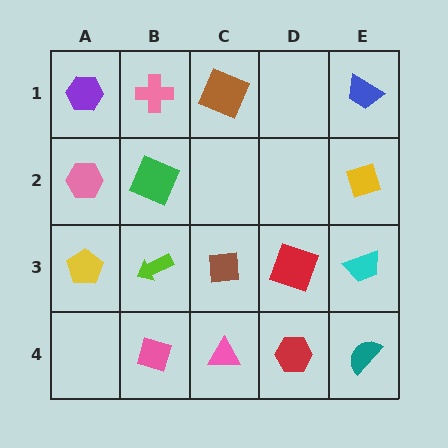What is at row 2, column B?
A green square.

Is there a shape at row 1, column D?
No, that cell is empty.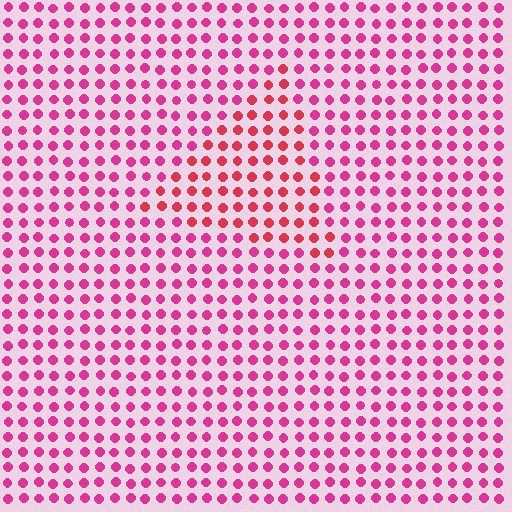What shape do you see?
I see a triangle.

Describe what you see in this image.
The image is filled with small magenta elements in a uniform arrangement. A triangle-shaped region is visible where the elements are tinted to a slightly different hue, forming a subtle color boundary.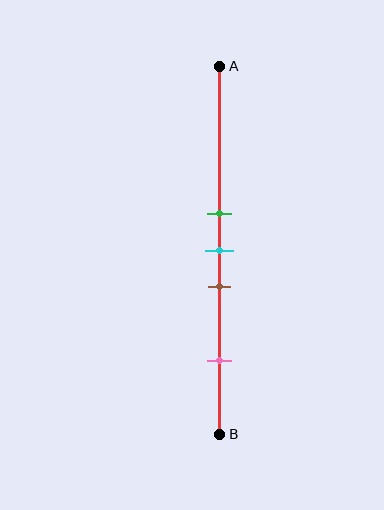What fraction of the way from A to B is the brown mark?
The brown mark is approximately 60% (0.6) of the way from A to B.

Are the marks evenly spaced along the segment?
No, the marks are not evenly spaced.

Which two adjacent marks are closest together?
The green and cyan marks are the closest adjacent pair.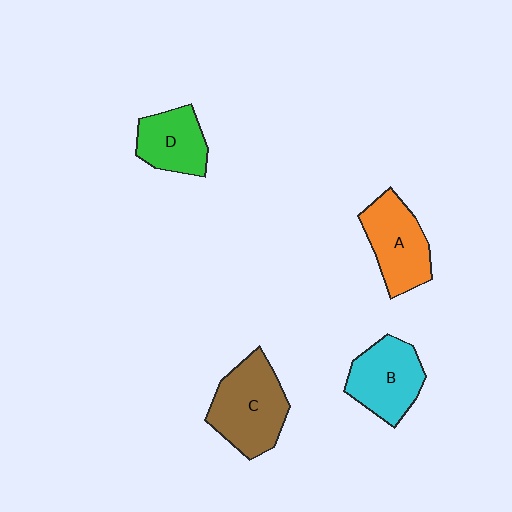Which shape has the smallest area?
Shape D (green).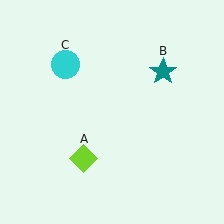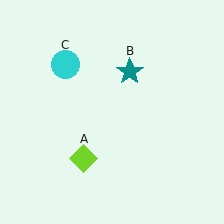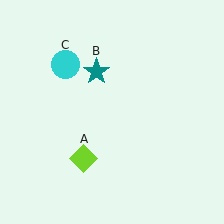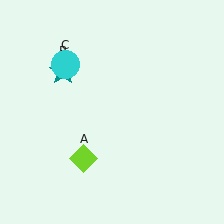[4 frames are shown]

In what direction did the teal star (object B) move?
The teal star (object B) moved left.